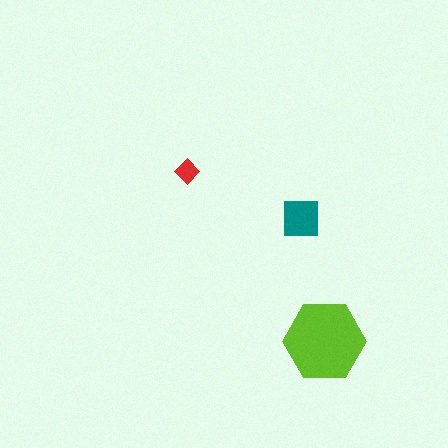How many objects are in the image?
There are 3 objects in the image.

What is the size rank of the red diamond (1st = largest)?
3rd.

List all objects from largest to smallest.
The lime hexagon, the teal square, the red diamond.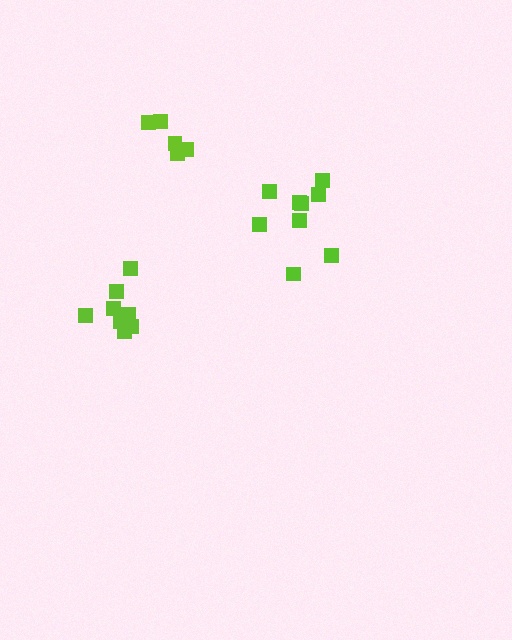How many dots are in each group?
Group 1: 8 dots, Group 2: 9 dots, Group 3: 6 dots (23 total).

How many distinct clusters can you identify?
There are 3 distinct clusters.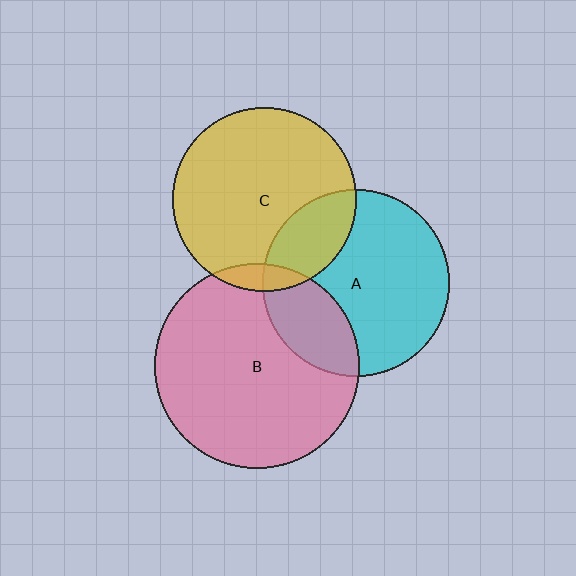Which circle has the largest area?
Circle B (pink).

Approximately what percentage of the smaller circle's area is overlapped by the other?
Approximately 20%.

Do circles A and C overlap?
Yes.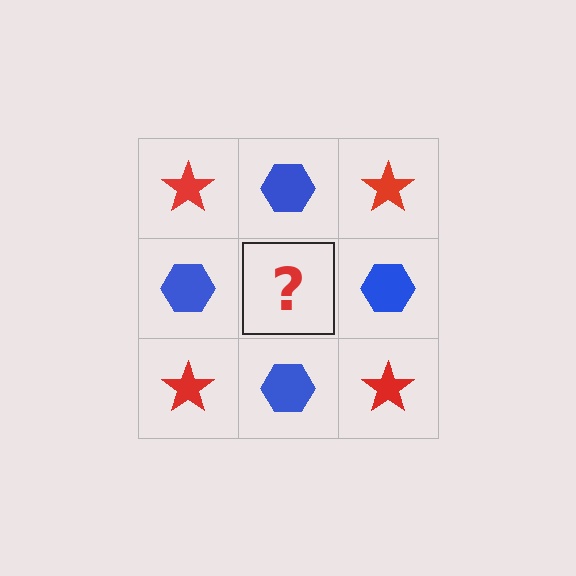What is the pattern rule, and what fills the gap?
The rule is that it alternates red star and blue hexagon in a checkerboard pattern. The gap should be filled with a red star.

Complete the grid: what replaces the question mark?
The question mark should be replaced with a red star.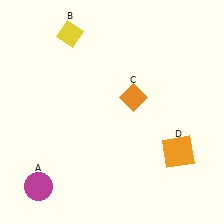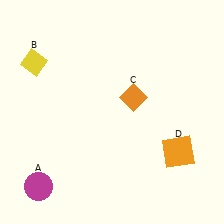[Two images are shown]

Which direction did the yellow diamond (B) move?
The yellow diamond (B) moved left.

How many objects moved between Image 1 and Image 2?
1 object moved between the two images.